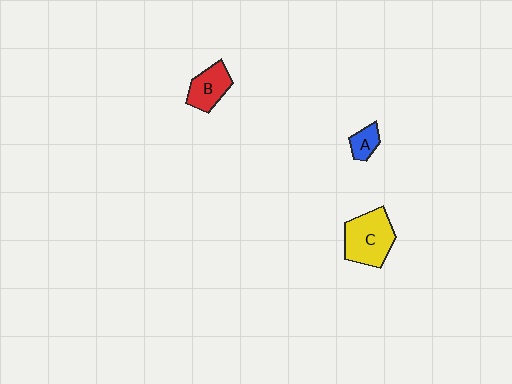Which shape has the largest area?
Shape C (yellow).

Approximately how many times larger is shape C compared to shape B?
Approximately 1.6 times.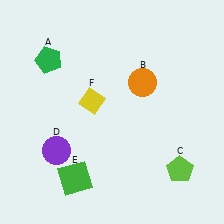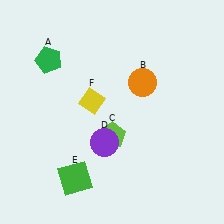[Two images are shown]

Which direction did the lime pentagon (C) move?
The lime pentagon (C) moved left.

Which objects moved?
The objects that moved are: the lime pentagon (C), the purple circle (D).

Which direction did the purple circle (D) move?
The purple circle (D) moved right.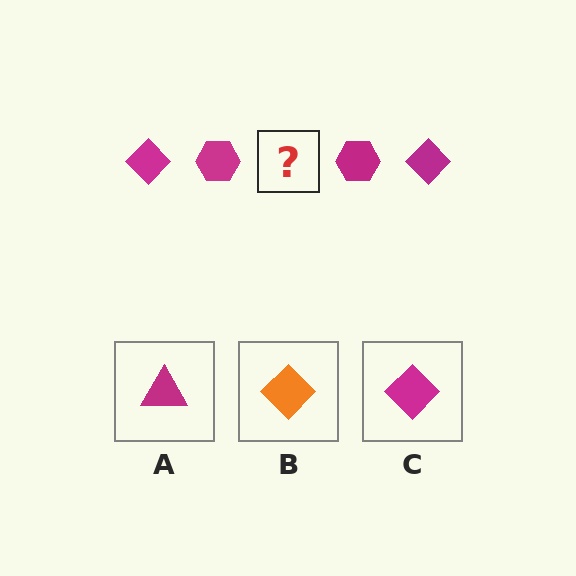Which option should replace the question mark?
Option C.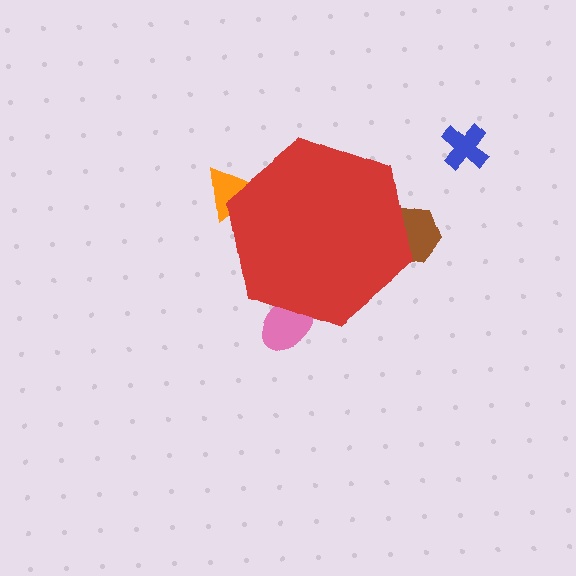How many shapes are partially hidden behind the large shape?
3 shapes are partially hidden.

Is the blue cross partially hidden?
No, the blue cross is fully visible.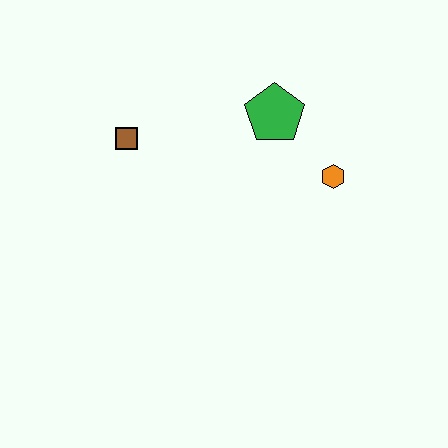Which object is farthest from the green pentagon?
The brown square is farthest from the green pentagon.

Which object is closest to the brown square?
The green pentagon is closest to the brown square.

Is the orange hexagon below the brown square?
Yes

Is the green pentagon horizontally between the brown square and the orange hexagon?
Yes